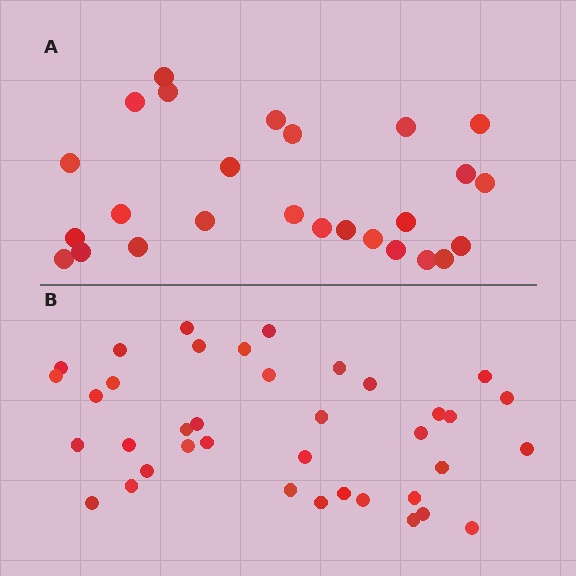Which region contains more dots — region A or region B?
Region B (the bottom region) has more dots.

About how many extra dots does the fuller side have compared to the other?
Region B has roughly 12 or so more dots than region A.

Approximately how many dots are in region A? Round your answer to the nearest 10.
About 30 dots. (The exact count is 26, which rounds to 30.)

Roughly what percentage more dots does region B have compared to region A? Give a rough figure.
About 45% more.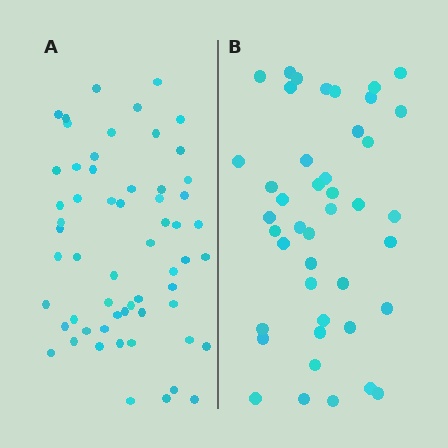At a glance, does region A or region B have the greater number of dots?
Region A (the left region) has more dots.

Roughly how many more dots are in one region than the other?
Region A has approximately 15 more dots than region B.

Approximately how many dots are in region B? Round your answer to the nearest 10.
About 40 dots. (The exact count is 43, which rounds to 40.)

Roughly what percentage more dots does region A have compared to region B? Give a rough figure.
About 35% more.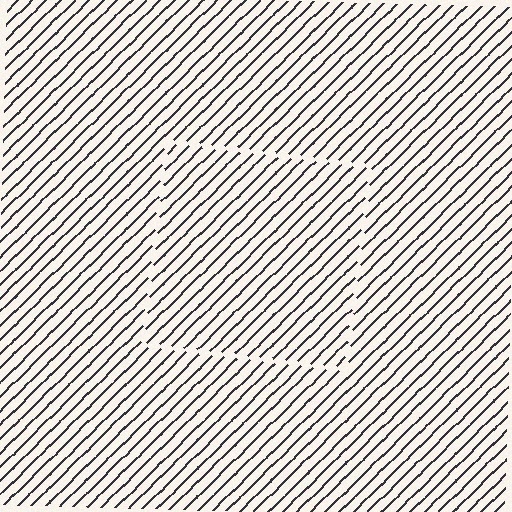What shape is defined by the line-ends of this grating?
An illusory square. The interior of the shape contains the same grating, shifted by half a period — the contour is defined by the phase discontinuity where line-ends from the inner and outer gratings abut.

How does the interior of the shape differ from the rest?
The interior of the shape contains the same grating, shifted by half a period — the contour is defined by the phase discontinuity where line-ends from the inner and outer gratings abut.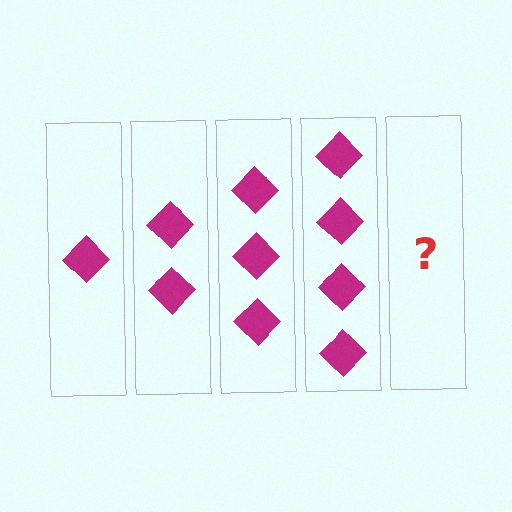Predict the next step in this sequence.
The next step is 5 diamonds.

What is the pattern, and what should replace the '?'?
The pattern is that each step adds one more diamond. The '?' should be 5 diamonds.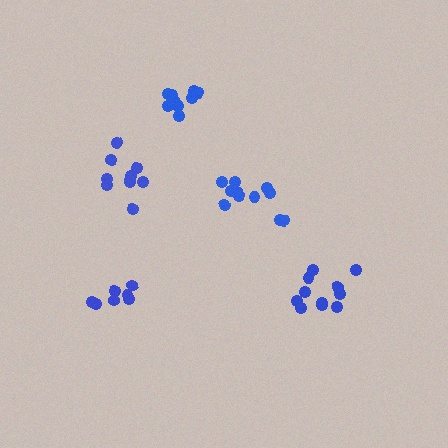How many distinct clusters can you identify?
There are 5 distinct clusters.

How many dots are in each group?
Group 1: 11 dots, Group 2: 7 dots, Group 3: 11 dots, Group 4: 10 dots, Group 5: 10 dots (49 total).